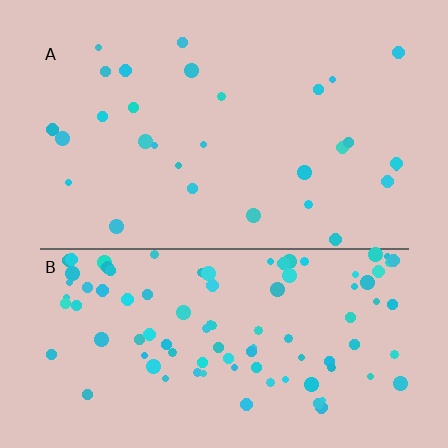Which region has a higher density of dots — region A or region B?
B (the bottom).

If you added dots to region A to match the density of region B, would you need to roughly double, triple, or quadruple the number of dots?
Approximately triple.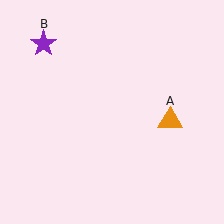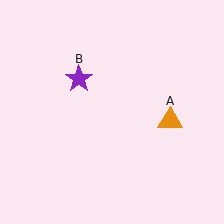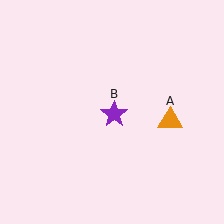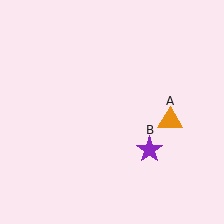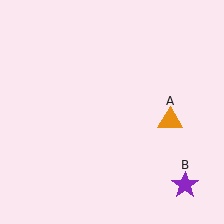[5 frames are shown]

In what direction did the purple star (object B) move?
The purple star (object B) moved down and to the right.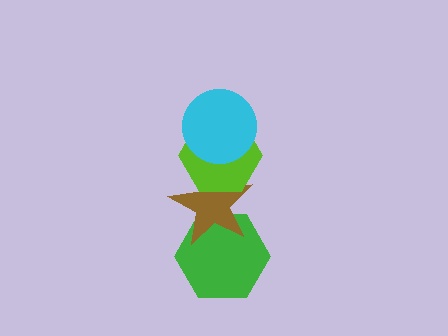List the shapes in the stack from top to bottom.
From top to bottom: the cyan circle, the lime hexagon, the brown star, the green hexagon.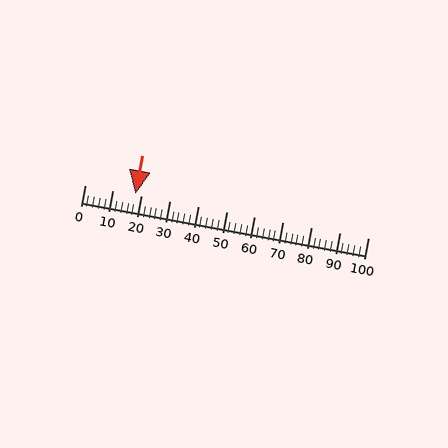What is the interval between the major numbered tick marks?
The major tick marks are spaced 10 units apart.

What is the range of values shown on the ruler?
The ruler shows values from 0 to 100.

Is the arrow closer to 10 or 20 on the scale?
The arrow is closer to 20.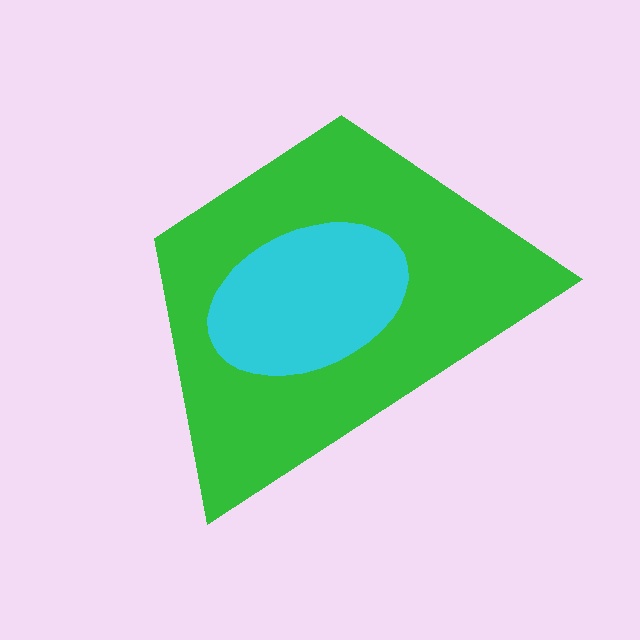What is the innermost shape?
The cyan ellipse.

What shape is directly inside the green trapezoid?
The cyan ellipse.